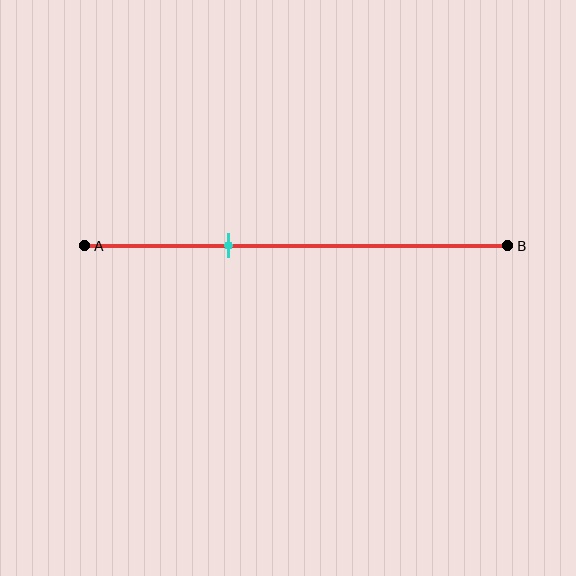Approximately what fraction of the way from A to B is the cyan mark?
The cyan mark is approximately 35% of the way from A to B.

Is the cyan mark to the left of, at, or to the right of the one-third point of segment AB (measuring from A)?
The cyan mark is approximately at the one-third point of segment AB.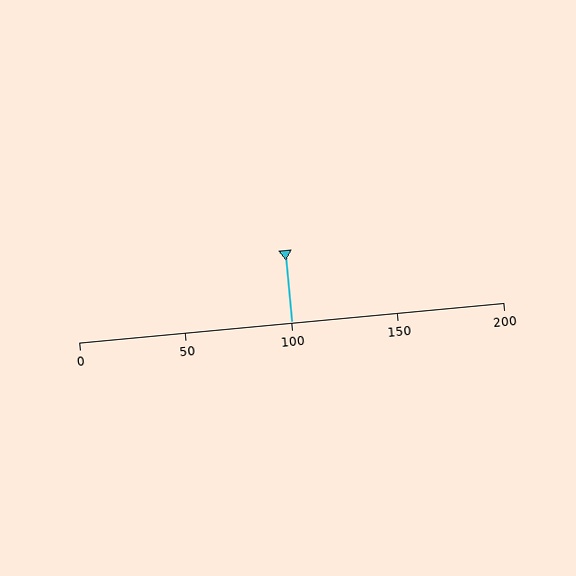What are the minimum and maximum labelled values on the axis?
The axis runs from 0 to 200.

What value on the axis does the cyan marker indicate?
The marker indicates approximately 100.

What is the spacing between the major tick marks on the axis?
The major ticks are spaced 50 apart.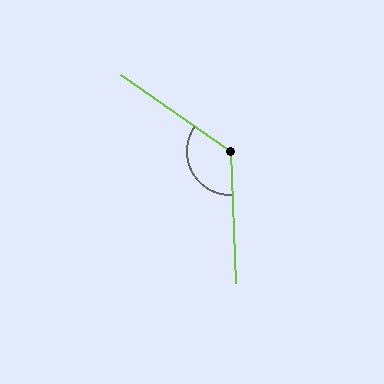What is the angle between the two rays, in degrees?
Approximately 127 degrees.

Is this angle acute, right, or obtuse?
It is obtuse.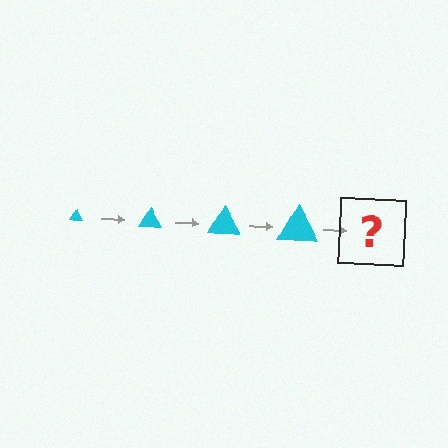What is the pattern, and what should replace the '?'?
The pattern is that the triangle gets progressively larger each step. The '?' should be a cyan triangle, larger than the previous one.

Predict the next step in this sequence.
The next step is a cyan triangle, larger than the previous one.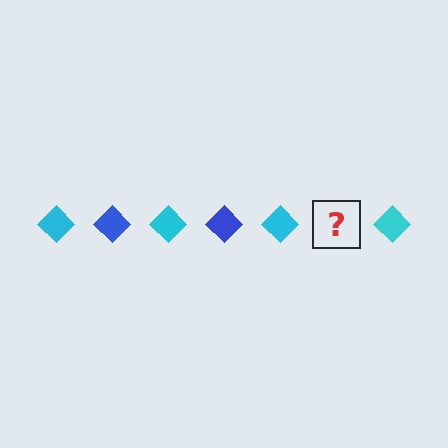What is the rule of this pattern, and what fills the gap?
The rule is that the pattern cycles through cyan, blue diamonds. The gap should be filled with a blue diamond.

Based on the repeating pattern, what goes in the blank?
The blank should be a blue diamond.